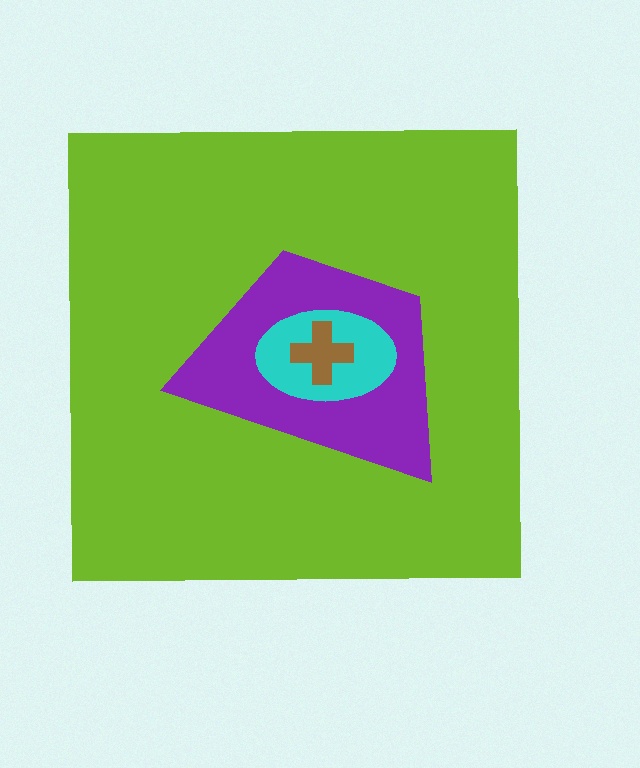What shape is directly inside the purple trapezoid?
The cyan ellipse.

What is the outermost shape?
The lime square.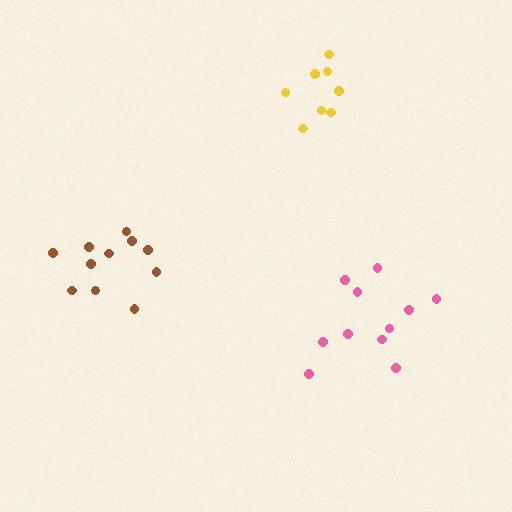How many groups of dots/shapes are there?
There are 3 groups.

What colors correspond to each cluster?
The clusters are colored: brown, yellow, pink.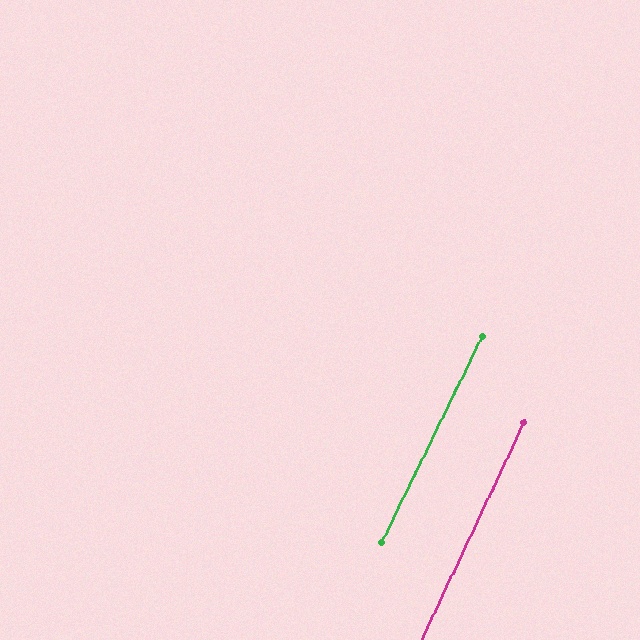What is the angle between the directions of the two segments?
Approximately 1 degree.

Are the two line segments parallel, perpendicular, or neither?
Parallel — their directions differ by only 0.6°.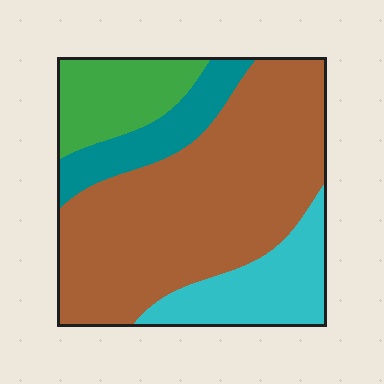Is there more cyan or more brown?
Brown.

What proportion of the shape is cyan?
Cyan covers about 15% of the shape.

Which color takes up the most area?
Brown, at roughly 55%.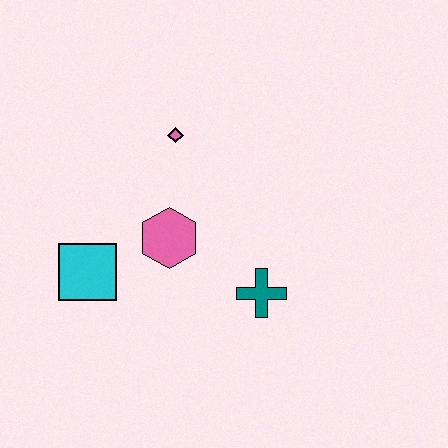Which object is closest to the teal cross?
The pink hexagon is closest to the teal cross.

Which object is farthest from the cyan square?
The teal cross is farthest from the cyan square.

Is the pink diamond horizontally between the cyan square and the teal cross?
Yes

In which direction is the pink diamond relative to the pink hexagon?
The pink diamond is above the pink hexagon.